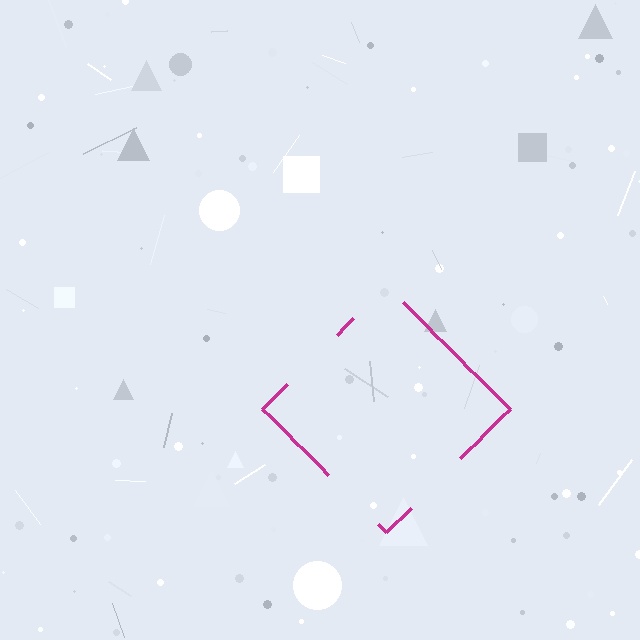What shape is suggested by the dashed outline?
The dashed outline suggests a diamond.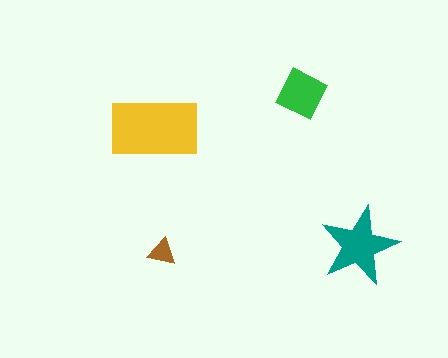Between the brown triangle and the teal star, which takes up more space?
The teal star.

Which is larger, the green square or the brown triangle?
The green square.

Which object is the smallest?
The brown triangle.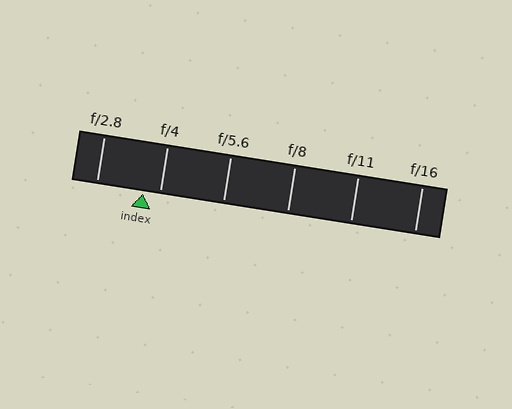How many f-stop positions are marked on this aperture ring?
There are 6 f-stop positions marked.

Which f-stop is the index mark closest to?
The index mark is closest to f/4.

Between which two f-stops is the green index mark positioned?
The index mark is between f/2.8 and f/4.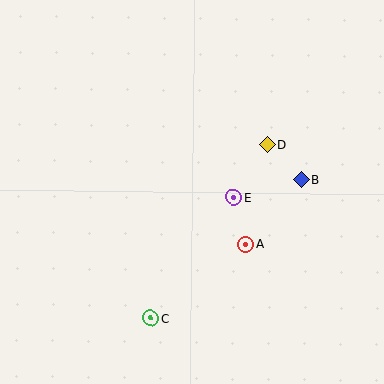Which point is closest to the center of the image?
Point E at (234, 197) is closest to the center.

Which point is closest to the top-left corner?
Point D is closest to the top-left corner.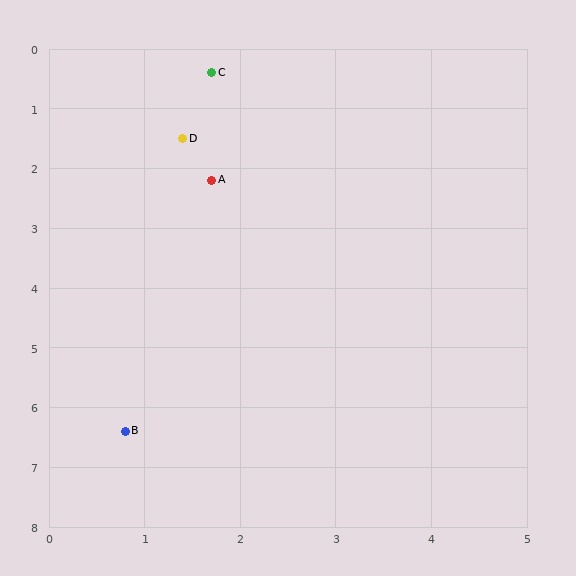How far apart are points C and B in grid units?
Points C and B are about 6.1 grid units apart.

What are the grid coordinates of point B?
Point B is at approximately (0.8, 6.4).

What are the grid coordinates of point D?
Point D is at approximately (1.4, 1.5).